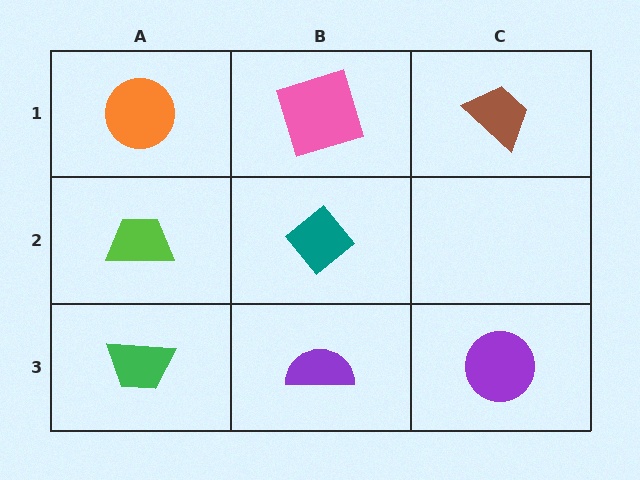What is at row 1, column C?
A brown trapezoid.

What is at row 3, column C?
A purple circle.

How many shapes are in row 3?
3 shapes.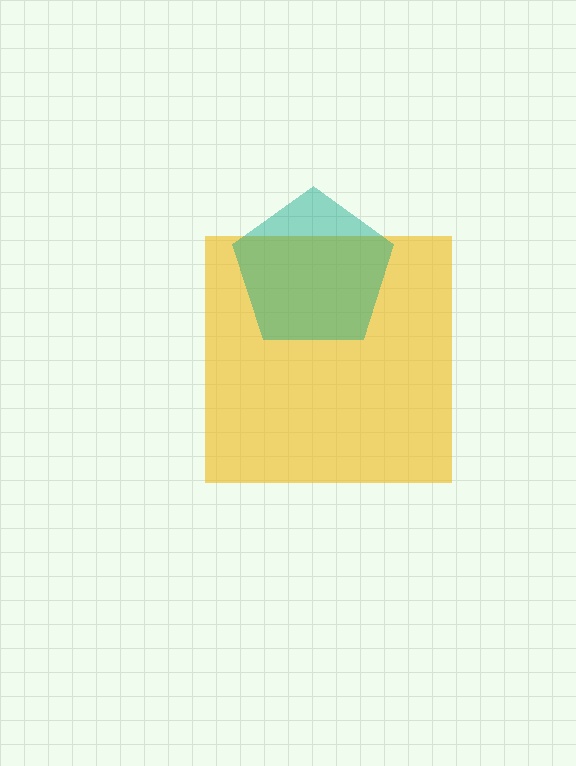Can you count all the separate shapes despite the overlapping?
Yes, there are 2 separate shapes.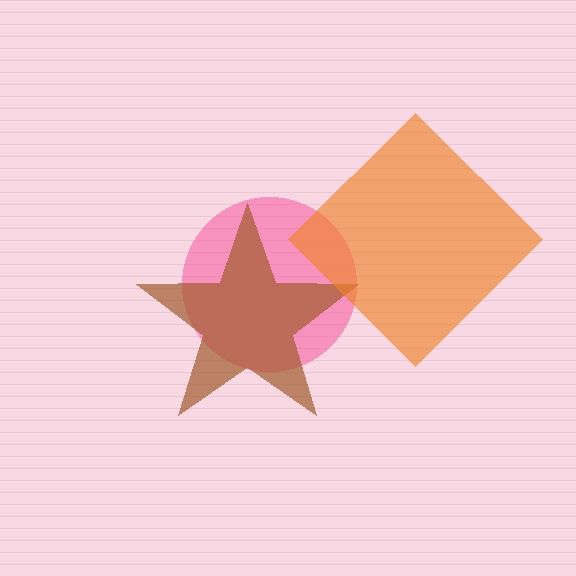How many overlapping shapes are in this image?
There are 3 overlapping shapes in the image.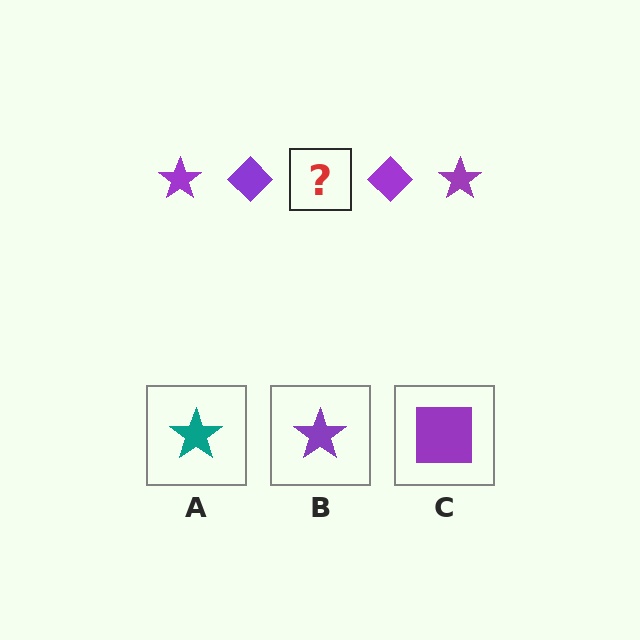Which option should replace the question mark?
Option B.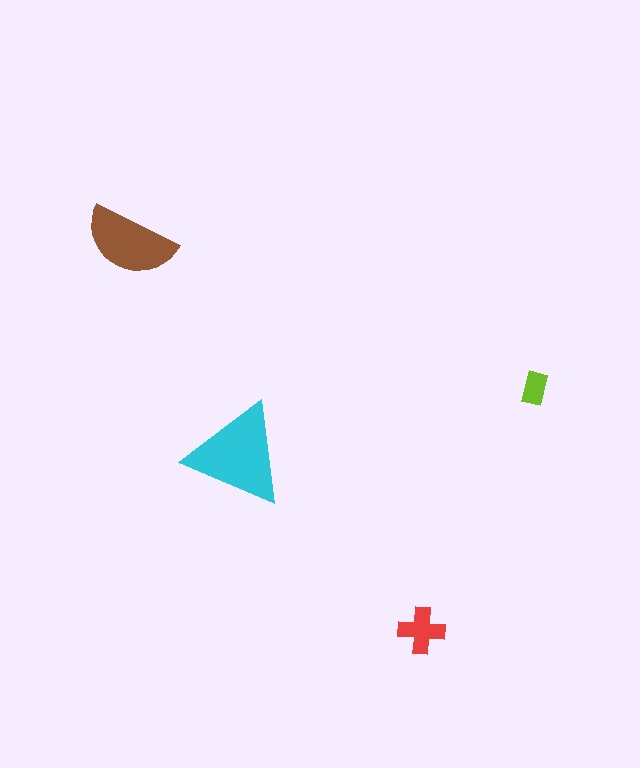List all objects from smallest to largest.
The lime rectangle, the red cross, the brown semicircle, the cyan triangle.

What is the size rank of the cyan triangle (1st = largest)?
1st.